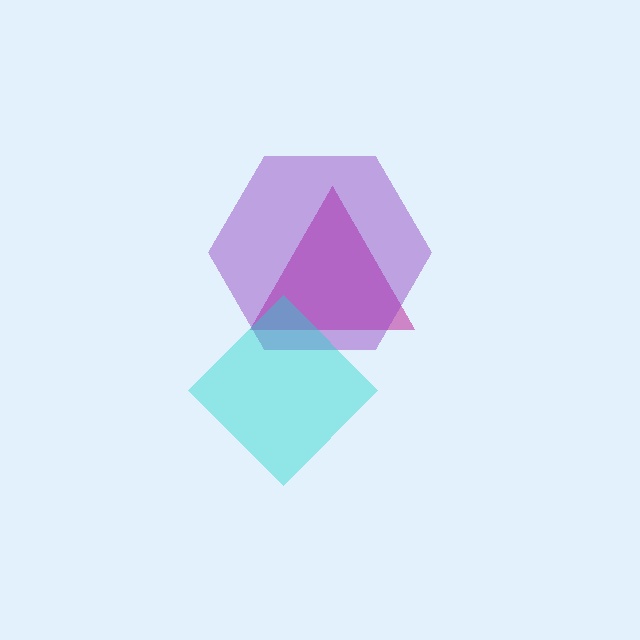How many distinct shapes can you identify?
There are 3 distinct shapes: a magenta triangle, a purple hexagon, a cyan diamond.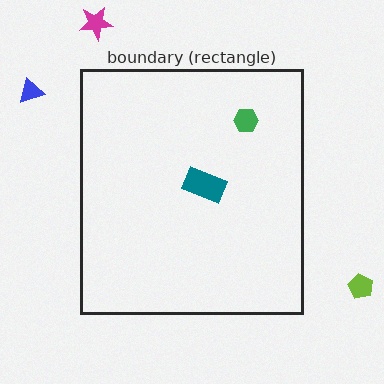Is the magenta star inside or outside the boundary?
Outside.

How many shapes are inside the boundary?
2 inside, 3 outside.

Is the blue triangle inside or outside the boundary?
Outside.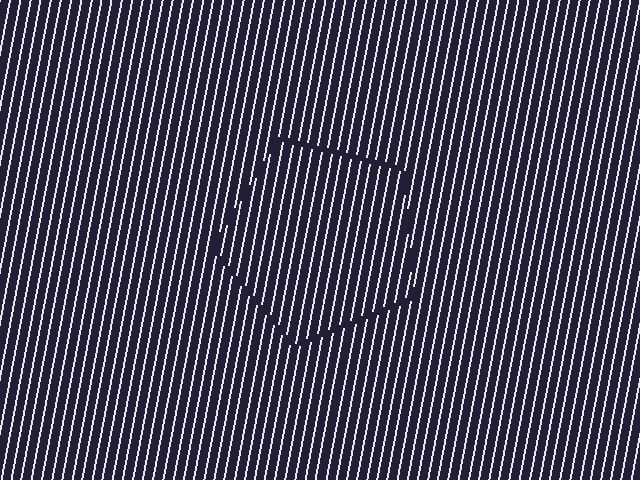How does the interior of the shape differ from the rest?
The interior of the shape contains the same grating, shifted by half a period — the contour is defined by the phase discontinuity where line-ends from the inner and outer gratings abut.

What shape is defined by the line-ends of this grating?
An illusory pentagon. The interior of the shape contains the same grating, shifted by half a period — the contour is defined by the phase discontinuity where line-ends from the inner and outer gratings abut.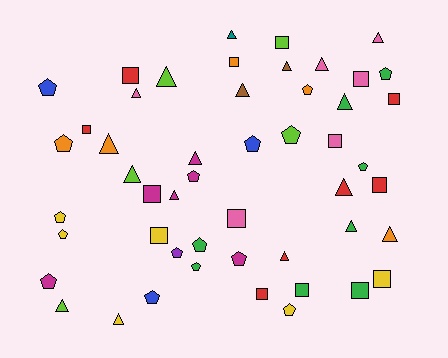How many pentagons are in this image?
There are 17 pentagons.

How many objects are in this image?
There are 50 objects.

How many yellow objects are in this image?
There are 6 yellow objects.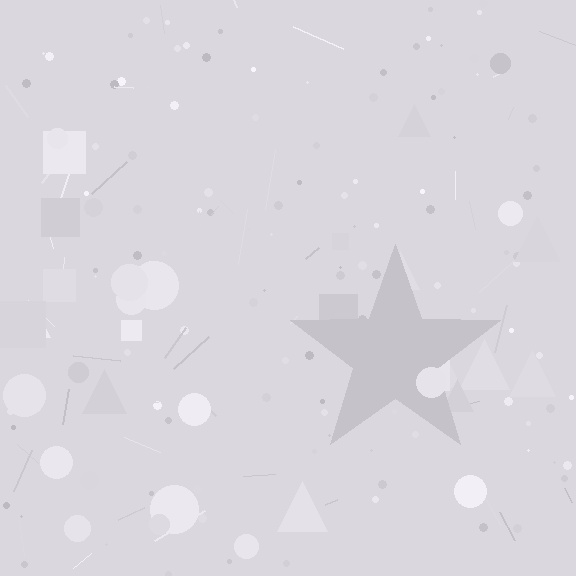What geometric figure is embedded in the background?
A star is embedded in the background.